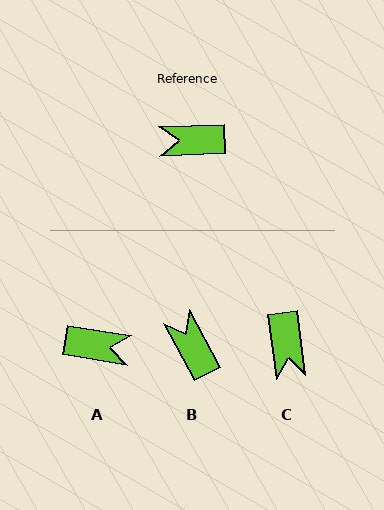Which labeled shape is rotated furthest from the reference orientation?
A, about 168 degrees away.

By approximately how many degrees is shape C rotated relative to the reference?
Approximately 95 degrees counter-clockwise.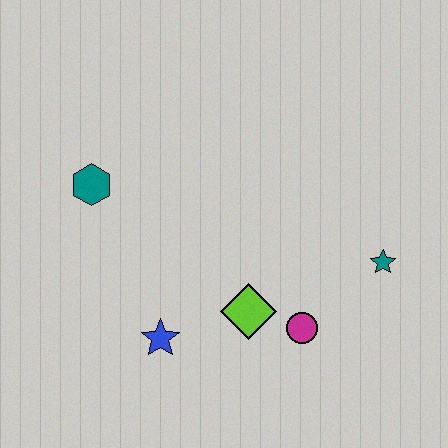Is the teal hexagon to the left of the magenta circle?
Yes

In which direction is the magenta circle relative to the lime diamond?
The magenta circle is to the right of the lime diamond.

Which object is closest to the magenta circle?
The lime diamond is closest to the magenta circle.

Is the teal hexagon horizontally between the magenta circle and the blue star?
No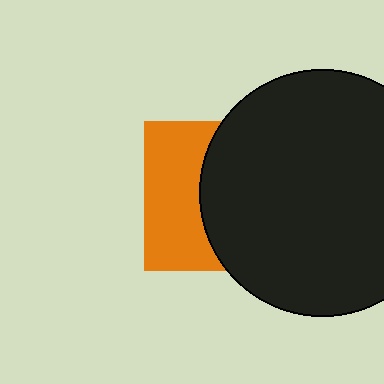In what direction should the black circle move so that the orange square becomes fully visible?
The black circle should move right. That is the shortest direction to clear the overlap and leave the orange square fully visible.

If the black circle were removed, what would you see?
You would see the complete orange square.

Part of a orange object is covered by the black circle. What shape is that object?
It is a square.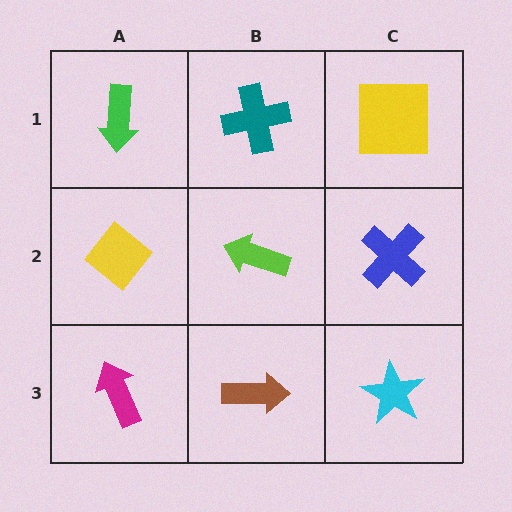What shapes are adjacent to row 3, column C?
A blue cross (row 2, column C), a brown arrow (row 3, column B).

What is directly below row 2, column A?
A magenta arrow.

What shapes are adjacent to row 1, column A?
A yellow diamond (row 2, column A), a teal cross (row 1, column B).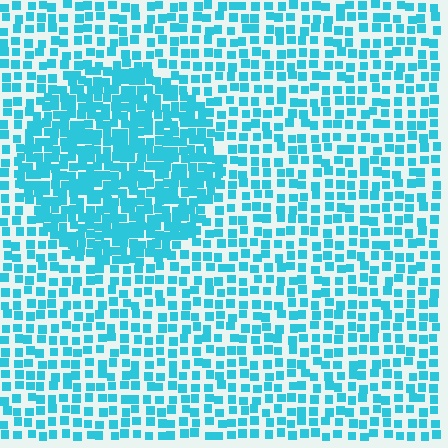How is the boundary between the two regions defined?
The boundary is defined by a change in element density (approximately 1.9x ratio). All elements are the same color, size, and shape.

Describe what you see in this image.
The image contains small cyan elements arranged at two different densities. A circle-shaped region is visible where the elements are more densely packed than the surrounding area.